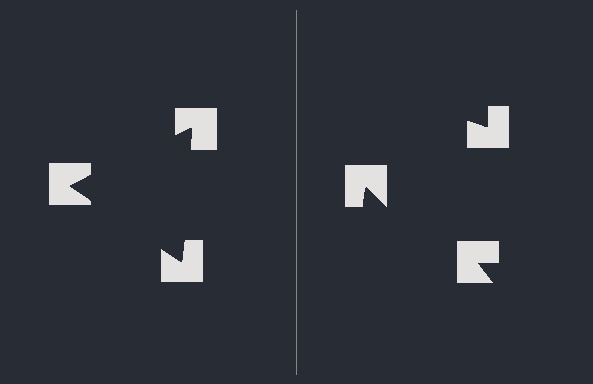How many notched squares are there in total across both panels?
6 — 3 on each side.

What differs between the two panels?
The notched squares are positioned identically on both sides; only the wedge orientations differ. On the left they align to a triangle; on the right they are misaligned.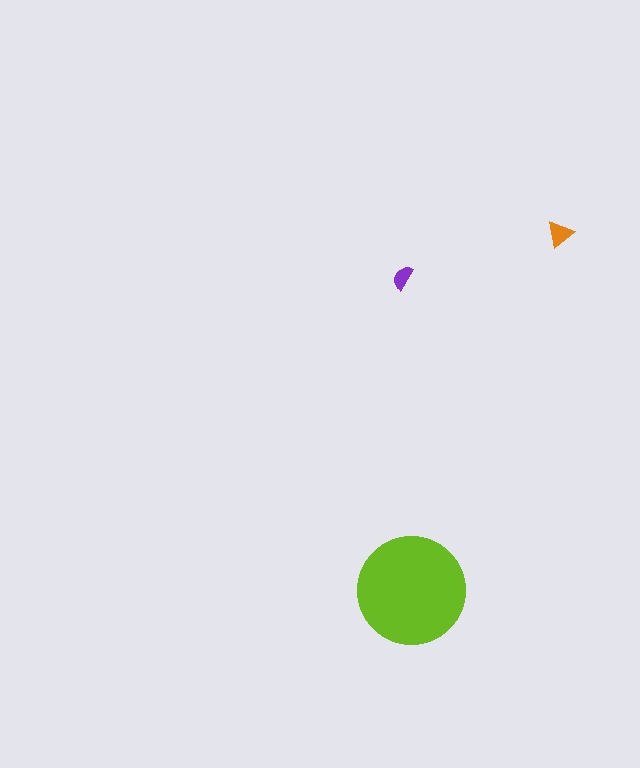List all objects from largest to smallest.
The lime circle, the orange triangle, the purple semicircle.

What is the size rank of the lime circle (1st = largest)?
1st.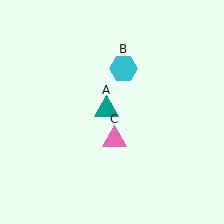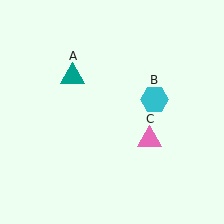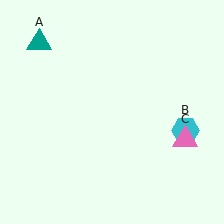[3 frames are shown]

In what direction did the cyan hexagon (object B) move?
The cyan hexagon (object B) moved down and to the right.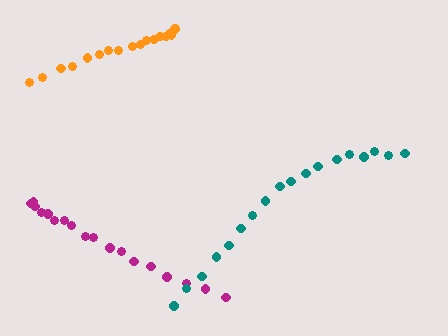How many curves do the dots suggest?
There are 3 distinct paths.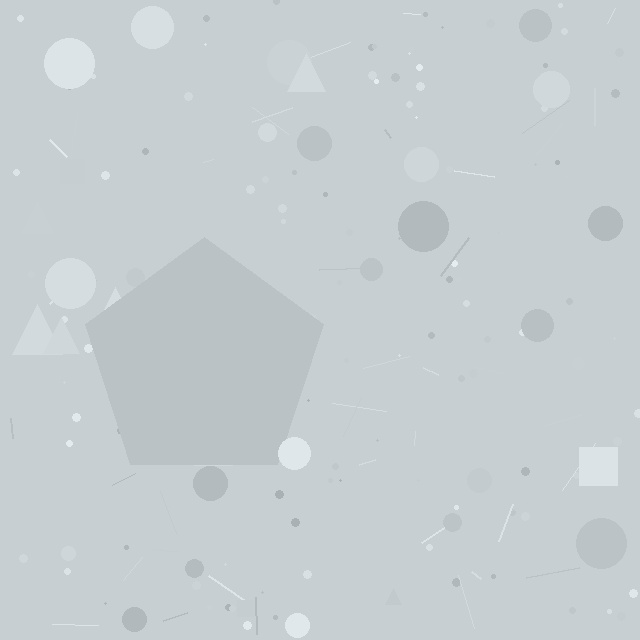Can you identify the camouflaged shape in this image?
The camouflaged shape is a pentagon.